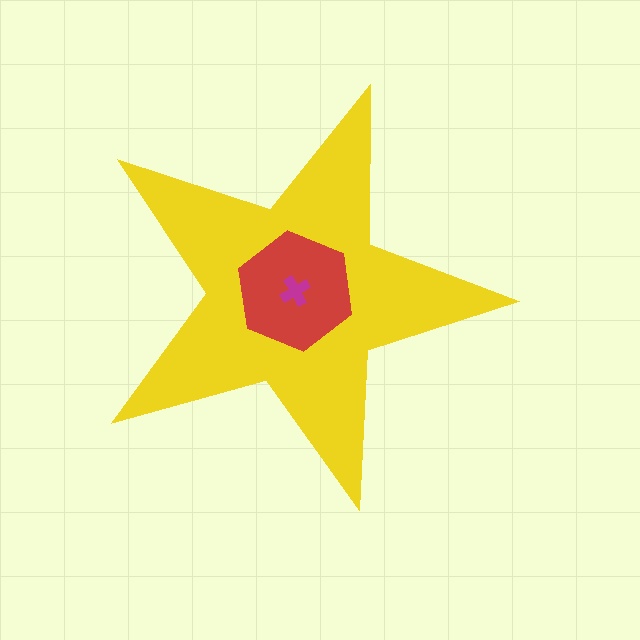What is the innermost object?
The magenta cross.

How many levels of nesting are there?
3.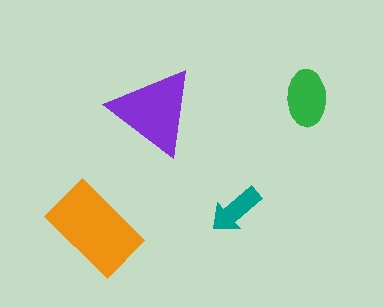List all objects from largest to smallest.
The orange rectangle, the purple triangle, the green ellipse, the teal arrow.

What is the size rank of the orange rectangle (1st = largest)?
1st.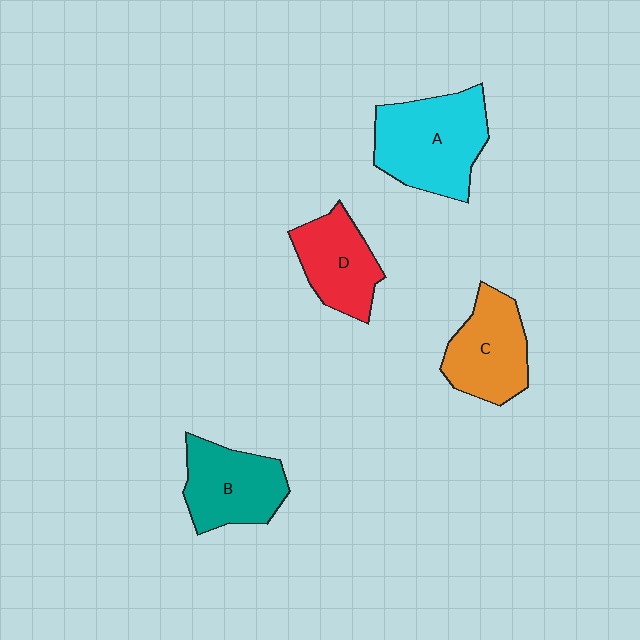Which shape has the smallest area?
Shape D (red).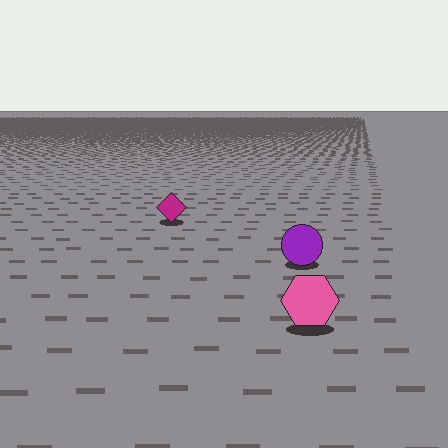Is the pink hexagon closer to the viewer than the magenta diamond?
Yes. The pink hexagon is closer — you can tell from the texture gradient: the ground texture is coarser near it.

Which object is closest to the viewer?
The pink hexagon is closest. The texture marks near it are larger and more spread out.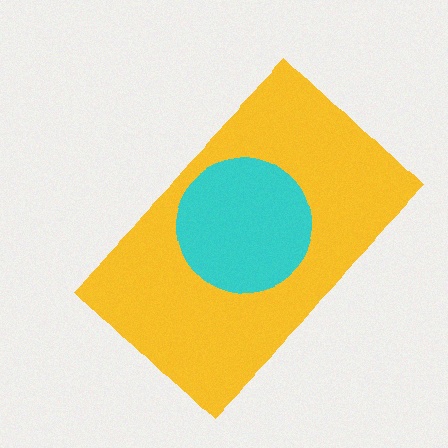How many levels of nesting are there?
2.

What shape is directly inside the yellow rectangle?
The cyan circle.